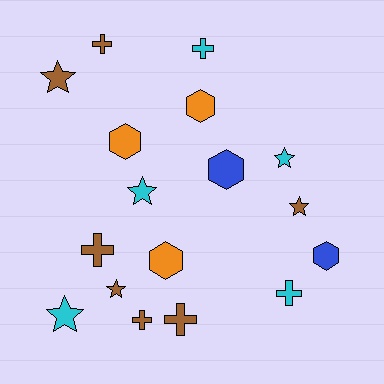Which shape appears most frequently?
Star, with 6 objects.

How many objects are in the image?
There are 17 objects.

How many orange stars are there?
There are no orange stars.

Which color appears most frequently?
Brown, with 7 objects.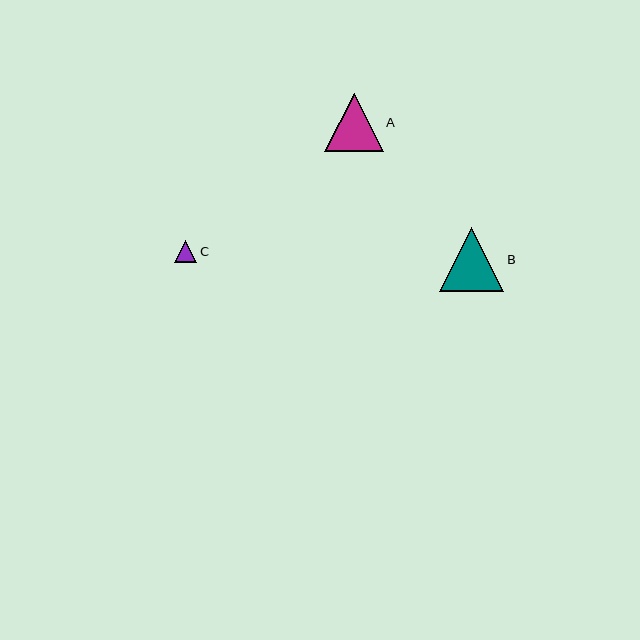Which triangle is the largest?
Triangle B is the largest with a size of approximately 64 pixels.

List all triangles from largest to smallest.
From largest to smallest: B, A, C.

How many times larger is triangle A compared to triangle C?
Triangle A is approximately 2.7 times the size of triangle C.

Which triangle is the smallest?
Triangle C is the smallest with a size of approximately 22 pixels.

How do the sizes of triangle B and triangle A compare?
Triangle B and triangle A are approximately the same size.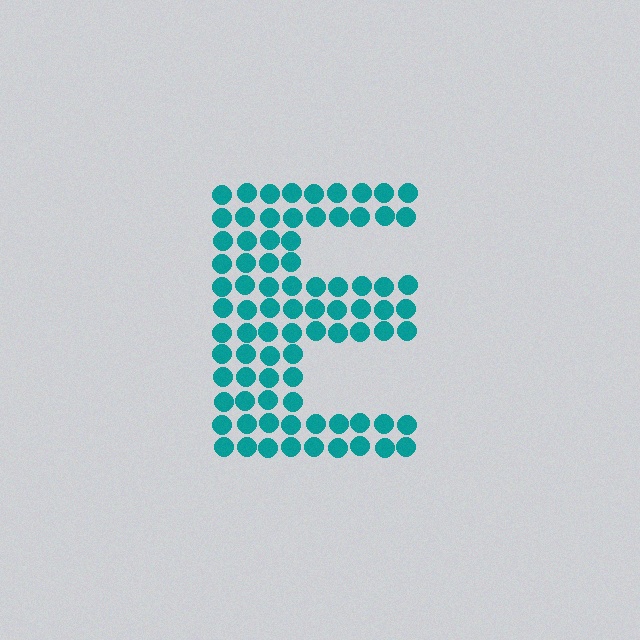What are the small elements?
The small elements are circles.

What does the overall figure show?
The overall figure shows the letter E.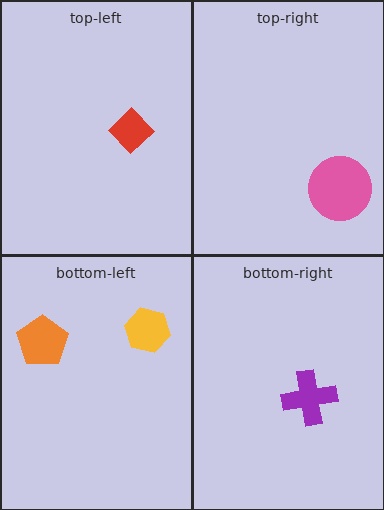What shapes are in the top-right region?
The pink circle.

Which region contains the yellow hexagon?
The bottom-left region.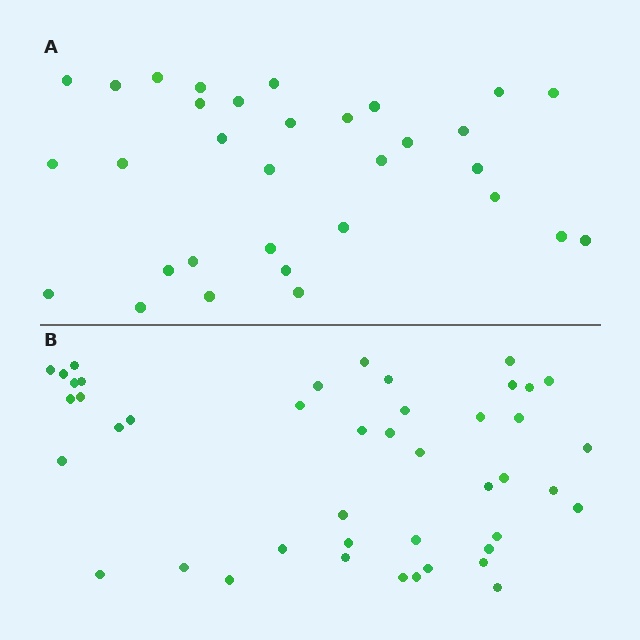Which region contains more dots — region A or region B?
Region B (the bottom region) has more dots.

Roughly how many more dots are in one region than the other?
Region B has roughly 12 or so more dots than region A.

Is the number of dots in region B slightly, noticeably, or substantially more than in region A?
Region B has noticeably more, but not dramatically so. The ratio is roughly 1.4 to 1.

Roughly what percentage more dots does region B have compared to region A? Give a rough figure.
About 40% more.